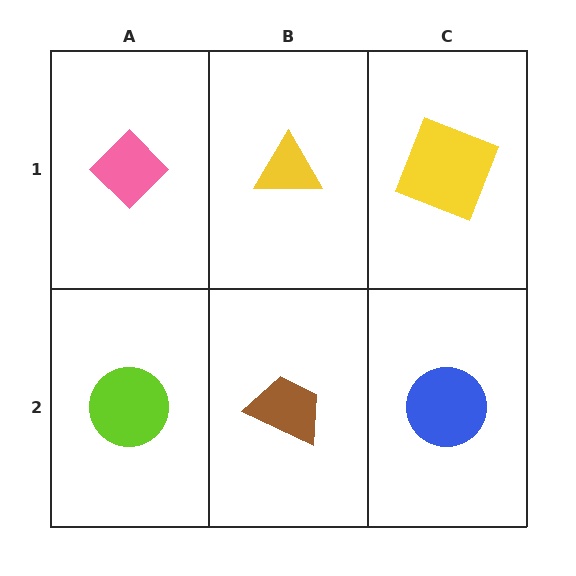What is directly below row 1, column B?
A brown trapezoid.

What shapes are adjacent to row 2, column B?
A yellow triangle (row 1, column B), a lime circle (row 2, column A), a blue circle (row 2, column C).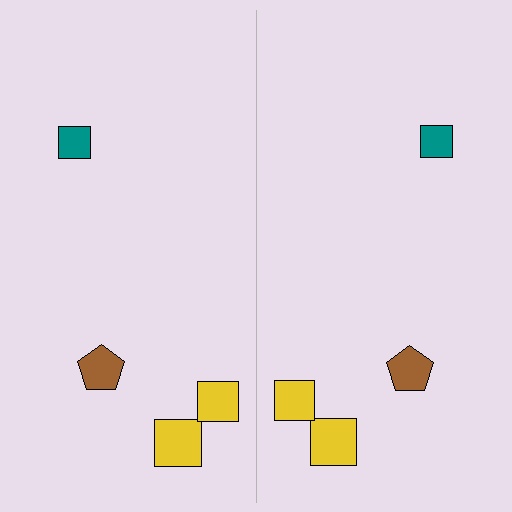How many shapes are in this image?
There are 8 shapes in this image.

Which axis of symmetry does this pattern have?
The pattern has a vertical axis of symmetry running through the center of the image.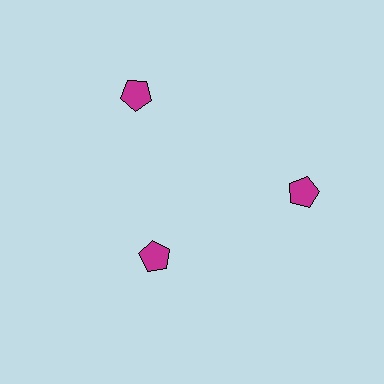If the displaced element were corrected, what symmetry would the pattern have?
It would have 3-fold rotational symmetry — the pattern would map onto itself every 120 degrees.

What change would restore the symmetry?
The symmetry would be restored by moving it outward, back onto the ring so that all 3 pentagons sit at equal angles and equal distance from the center.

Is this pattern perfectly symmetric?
No. The 3 magenta pentagons are arranged in a ring, but one element near the 7 o'clock position is pulled inward toward the center, breaking the 3-fold rotational symmetry.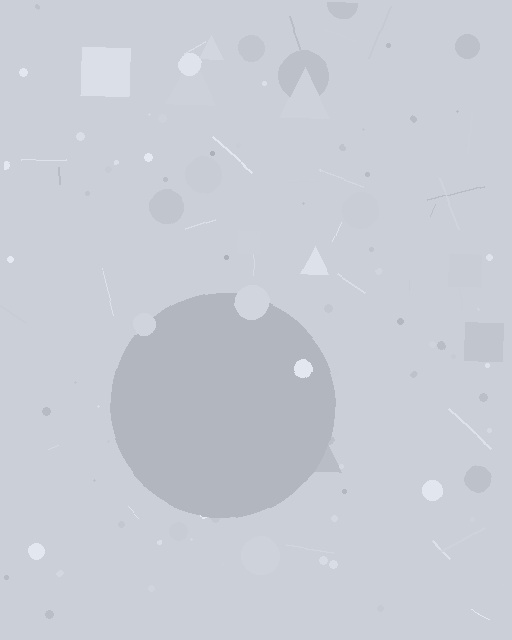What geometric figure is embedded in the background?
A circle is embedded in the background.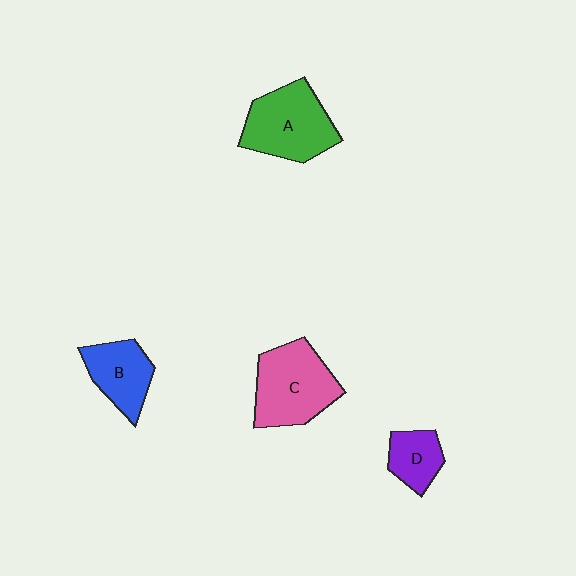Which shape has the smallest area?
Shape D (purple).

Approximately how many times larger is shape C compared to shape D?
Approximately 2.1 times.